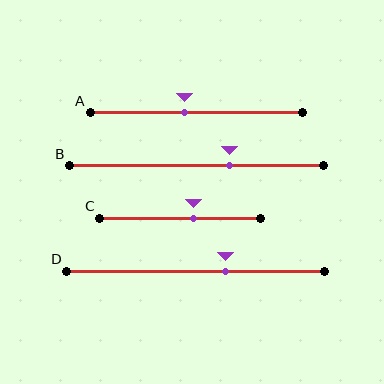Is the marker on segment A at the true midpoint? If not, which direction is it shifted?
No, the marker on segment A is shifted to the left by about 6% of the segment length.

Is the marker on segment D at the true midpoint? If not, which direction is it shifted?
No, the marker on segment D is shifted to the right by about 12% of the segment length.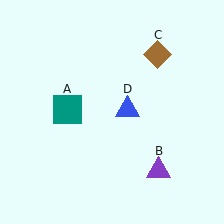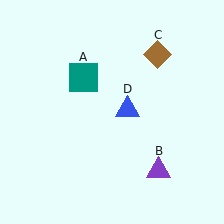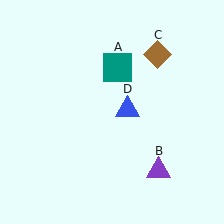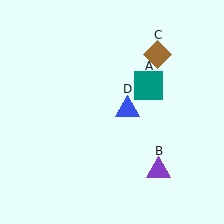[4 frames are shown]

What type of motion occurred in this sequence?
The teal square (object A) rotated clockwise around the center of the scene.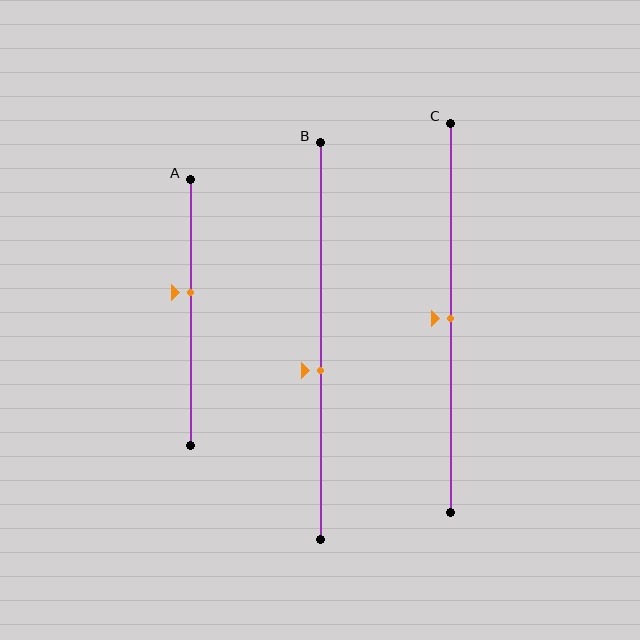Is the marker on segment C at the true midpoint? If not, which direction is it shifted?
Yes, the marker on segment C is at the true midpoint.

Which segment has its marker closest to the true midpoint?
Segment C has its marker closest to the true midpoint.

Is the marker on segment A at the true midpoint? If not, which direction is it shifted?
No, the marker on segment A is shifted upward by about 7% of the segment length.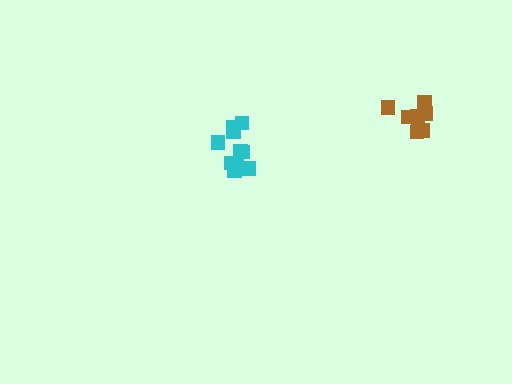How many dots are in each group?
Group 1: 10 dots, Group 2: 8 dots (18 total).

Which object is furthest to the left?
The cyan cluster is leftmost.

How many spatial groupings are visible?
There are 2 spatial groupings.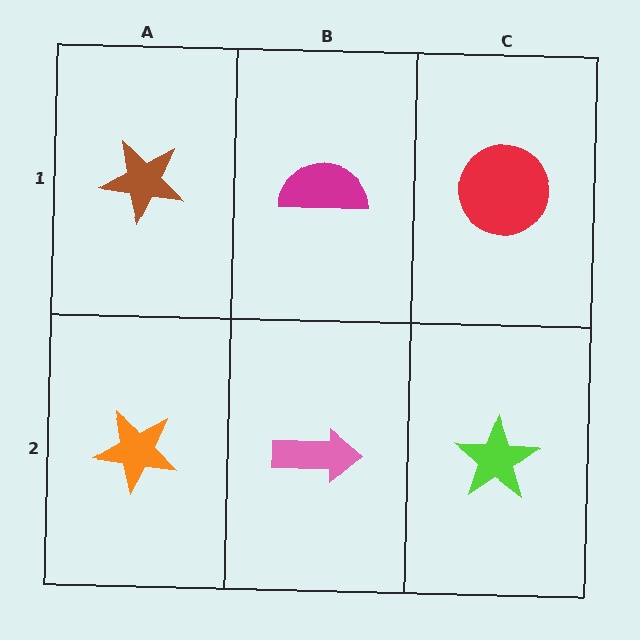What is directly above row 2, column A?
A brown star.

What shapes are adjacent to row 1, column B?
A pink arrow (row 2, column B), a brown star (row 1, column A), a red circle (row 1, column C).